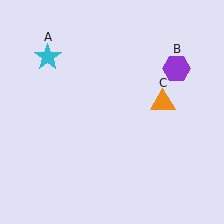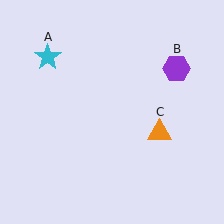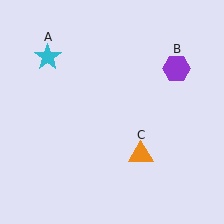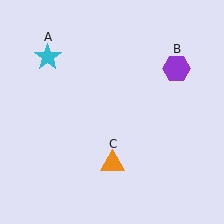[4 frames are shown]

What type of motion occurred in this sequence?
The orange triangle (object C) rotated clockwise around the center of the scene.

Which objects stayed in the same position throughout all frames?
Cyan star (object A) and purple hexagon (object B) remained stationary.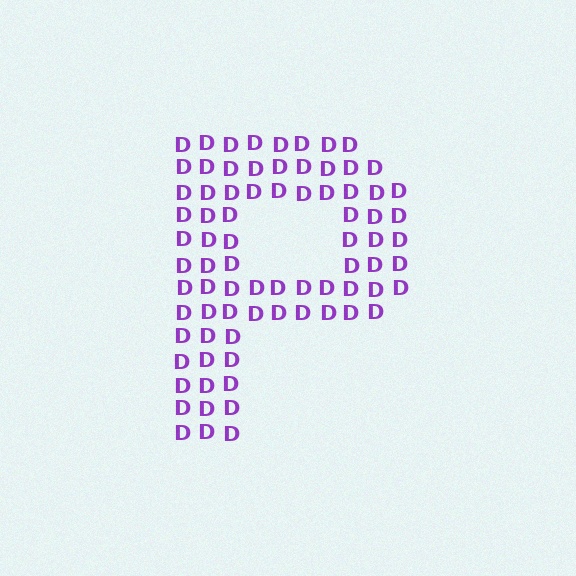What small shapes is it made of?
It is made of small letter D's.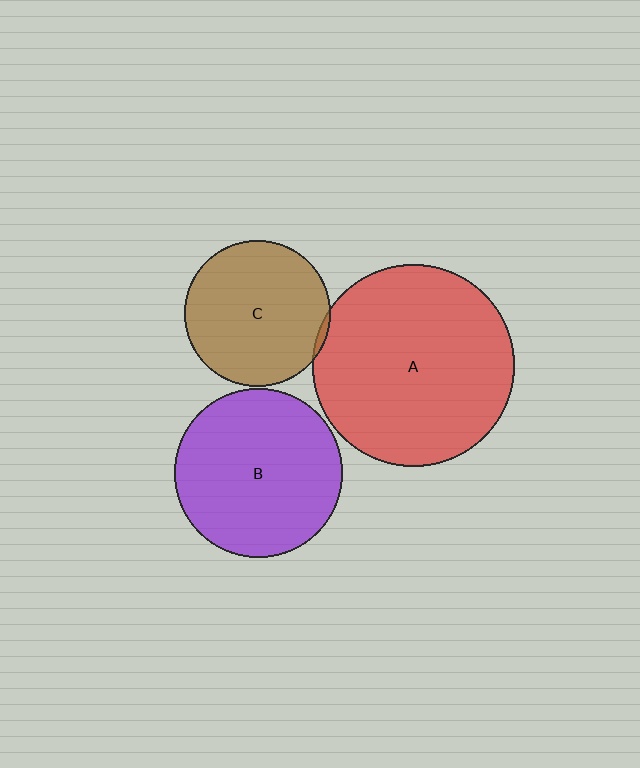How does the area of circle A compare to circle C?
Approximately 1.9 times.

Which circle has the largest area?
Circle A (red).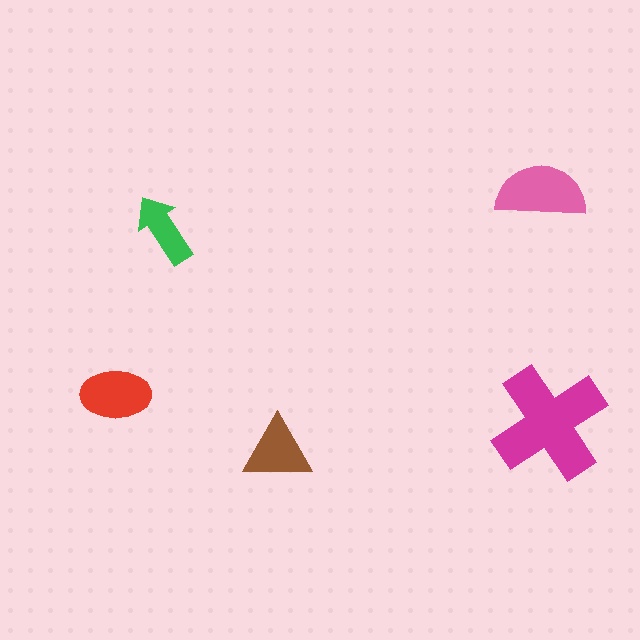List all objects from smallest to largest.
The green arrow, the brown triangle, the red ellipse, the pink semicircle, the magenta cross.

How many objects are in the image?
There are 5 objects in the image.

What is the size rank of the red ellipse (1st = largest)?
3rd.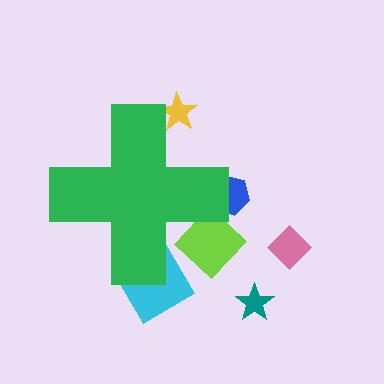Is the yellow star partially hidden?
Yes, the yellow star is partially hidden behind the green cross.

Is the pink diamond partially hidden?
No, the pink diamond is fully visible.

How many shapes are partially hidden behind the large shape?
4 shapes are partially hidden.